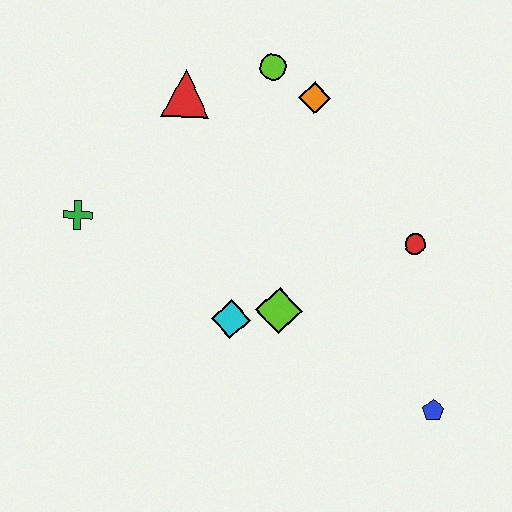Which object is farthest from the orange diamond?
The blue pentagon is farthest from the orange diamond.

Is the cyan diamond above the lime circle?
No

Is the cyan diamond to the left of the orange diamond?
Yes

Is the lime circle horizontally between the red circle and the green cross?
Yes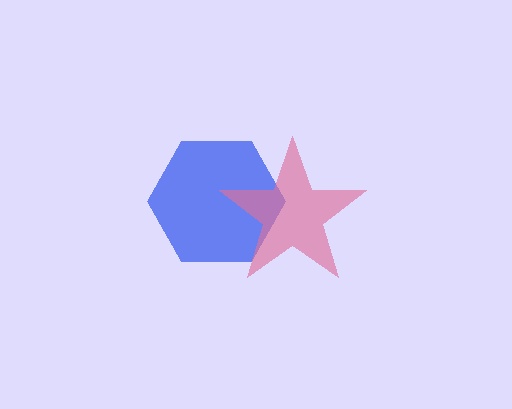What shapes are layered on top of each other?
The layered shapes are: a blue hexagon, a pink star.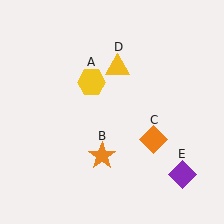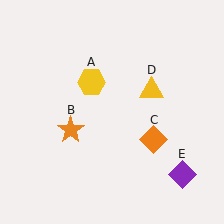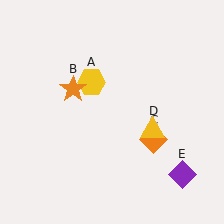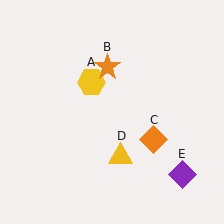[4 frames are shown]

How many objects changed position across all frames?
2 objects changed position: orange star (object B), yellow triangle (object D).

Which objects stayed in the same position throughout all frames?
Yellow hexagon (object A) and orange diamond (object C) and purple diamond (object E) remained stationary.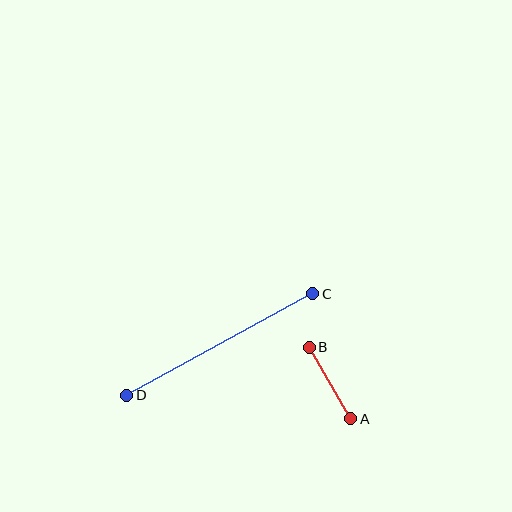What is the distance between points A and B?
The distance is approximately 82 pixels.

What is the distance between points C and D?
The distance is approximately 212 pixels.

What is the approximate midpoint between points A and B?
The midpoint is at approximately (330, 383) pixels.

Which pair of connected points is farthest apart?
Points C and D are farthest apart.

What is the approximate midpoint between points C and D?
The midpoint is at approximately (220, 345) pixels.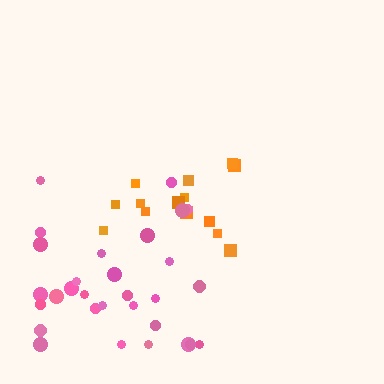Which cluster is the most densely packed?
Orange.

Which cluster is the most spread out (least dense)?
Pink.